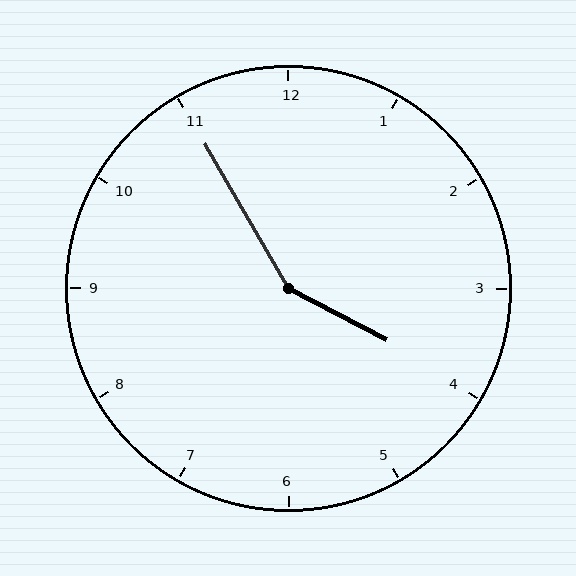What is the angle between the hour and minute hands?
Approximately 148 degrees.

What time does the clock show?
3:55.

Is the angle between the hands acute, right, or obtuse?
It is obtuse.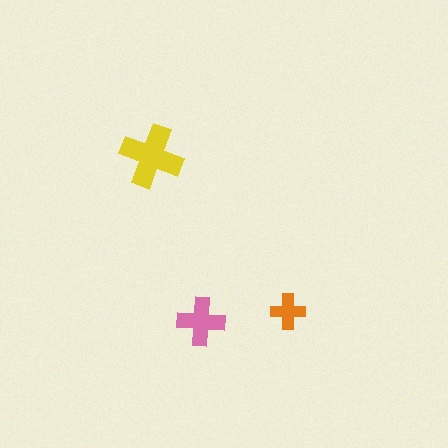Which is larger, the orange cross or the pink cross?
The pink one.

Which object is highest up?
The yellow cross is topmost.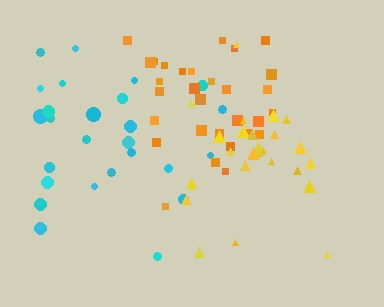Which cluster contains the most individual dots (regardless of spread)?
Orange (30).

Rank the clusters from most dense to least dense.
yellow, orange, cyan.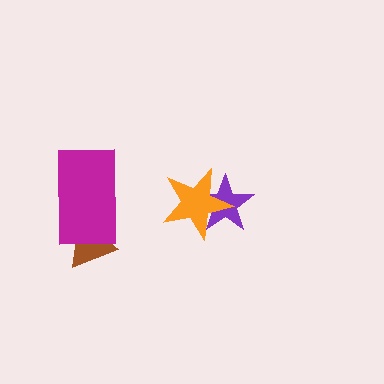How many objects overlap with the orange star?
1 object overlaps with the orange star.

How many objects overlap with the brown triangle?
1 object overlaps with the brown triangle.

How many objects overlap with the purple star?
1 object overlaps with the purple star.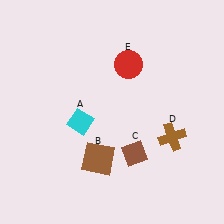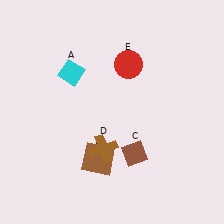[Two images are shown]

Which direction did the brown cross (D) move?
The brown cross (D) moved left.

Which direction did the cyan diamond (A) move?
The cyan diamond (A) moved up.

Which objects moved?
The objects that moved are: the cyan diamond (A), the brown cross (D).